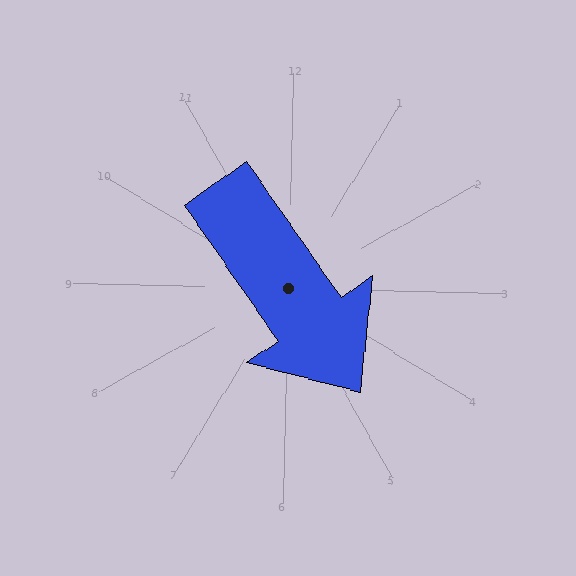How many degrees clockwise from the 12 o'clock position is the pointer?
Approximately 144 degrees.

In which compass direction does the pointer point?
Southeast.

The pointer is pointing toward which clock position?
Roughly 5 o'clock.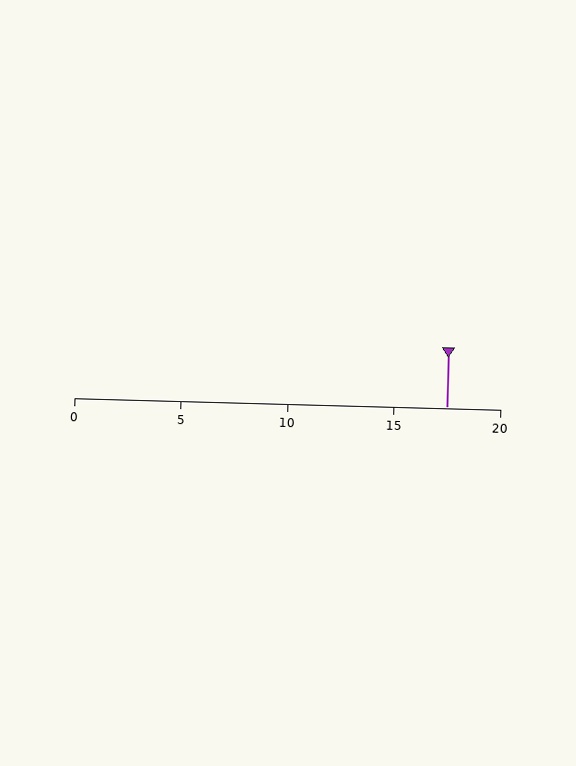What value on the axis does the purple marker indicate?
The marker indicates approximately 17.5.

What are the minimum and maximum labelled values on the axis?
The axis runs from 0 to 20.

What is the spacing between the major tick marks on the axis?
The major ticks are spaced 5 apart.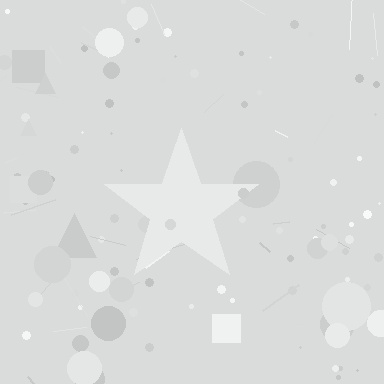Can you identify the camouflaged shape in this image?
The camouflaged shape is a star.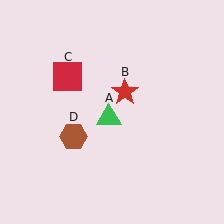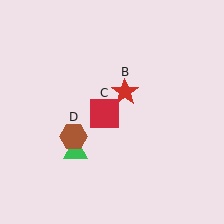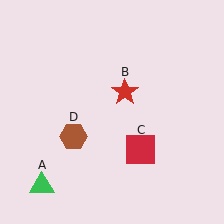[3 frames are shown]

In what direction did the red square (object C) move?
The red square (object C) moved down and to the right.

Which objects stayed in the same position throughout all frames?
Red star (object B) and brown hexagon (object D) remained stationary.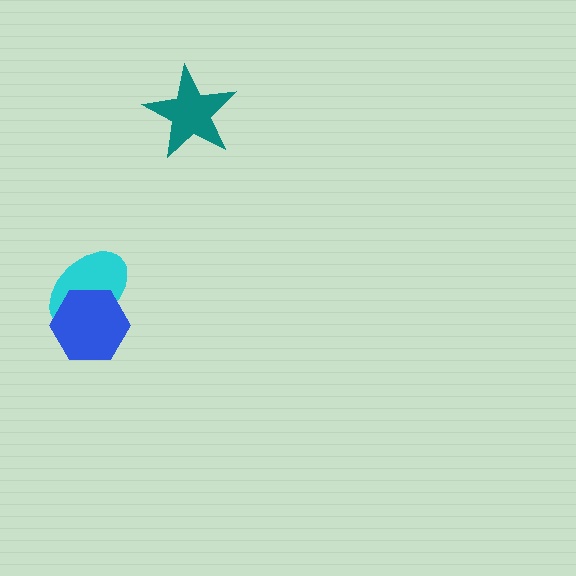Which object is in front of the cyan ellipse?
The blue hexagon is in front of the cyan ellipse.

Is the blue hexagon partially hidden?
No, no other shape covers it.